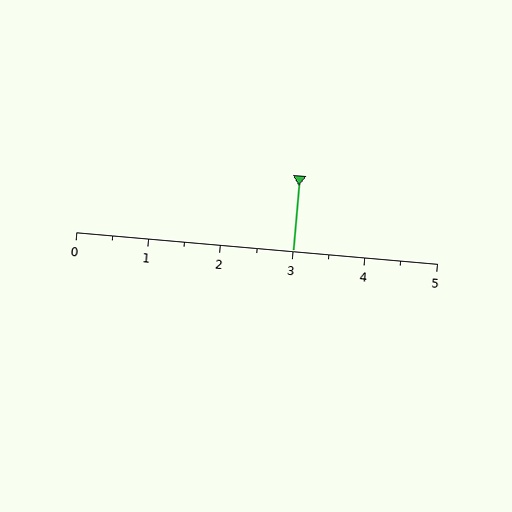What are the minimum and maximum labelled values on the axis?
The axis runs from 0 to 5.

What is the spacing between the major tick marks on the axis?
The major ticks are spaced 1 apart.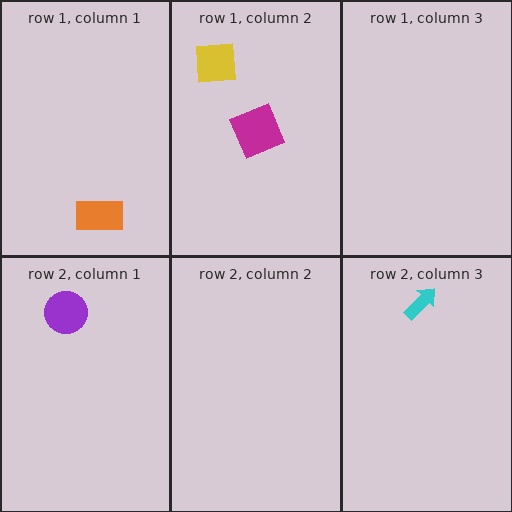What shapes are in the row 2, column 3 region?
The cyan arrow.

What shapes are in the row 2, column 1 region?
The purple circle.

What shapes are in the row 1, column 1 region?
The orange rectangle.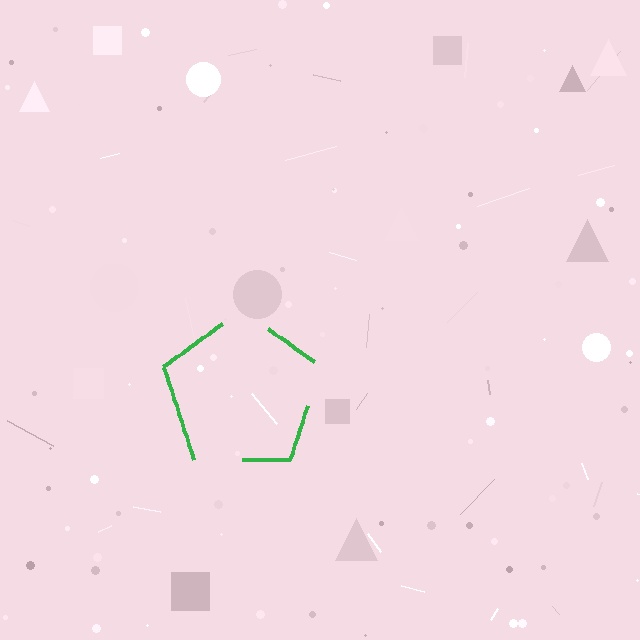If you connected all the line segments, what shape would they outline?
They would outline a pentagon.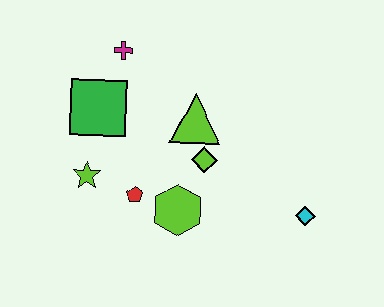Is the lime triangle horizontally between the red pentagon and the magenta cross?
No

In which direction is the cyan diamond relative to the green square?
The cyan diamond is to the right of the green square.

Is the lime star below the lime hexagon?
No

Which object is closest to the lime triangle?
The lime diamond is closest to the lime triangle.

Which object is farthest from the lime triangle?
The cyan diamond is farthest from the lime triangle.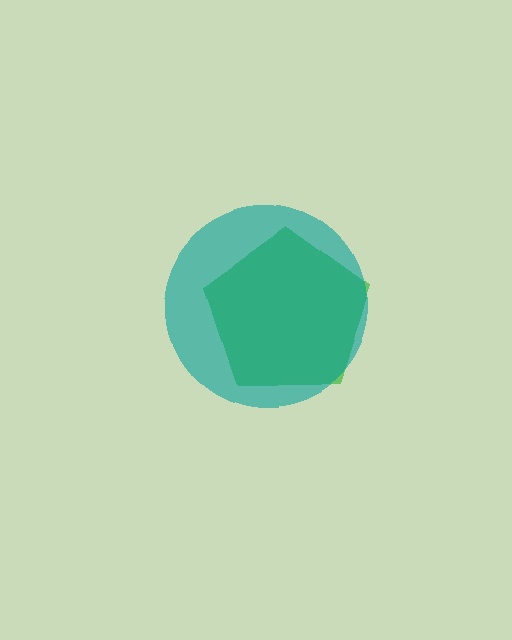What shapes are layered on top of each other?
The layered shapes are: a green pentagon, a teal circle.